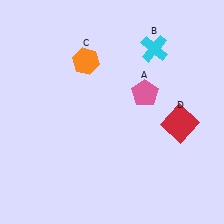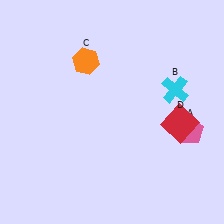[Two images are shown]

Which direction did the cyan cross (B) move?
The cyan cross (B) moved down.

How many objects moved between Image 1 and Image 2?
2 objects moved between the two images.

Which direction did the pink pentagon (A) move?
The pink pentagon (A) moved right.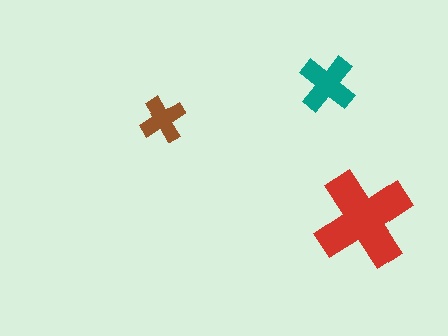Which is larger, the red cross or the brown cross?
The red one.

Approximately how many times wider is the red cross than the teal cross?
About 1.5 times wider.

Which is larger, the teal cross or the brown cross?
The teal one.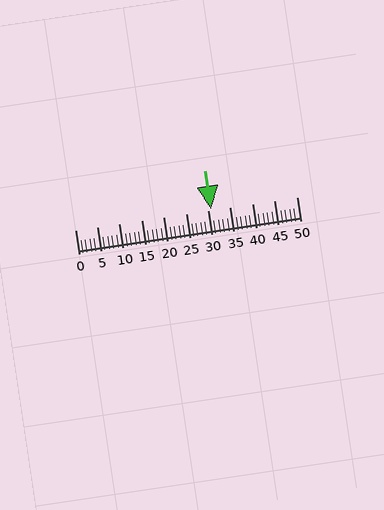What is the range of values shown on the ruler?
The ruler shows values from 0 to 50.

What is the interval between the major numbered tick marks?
The major tick marks are spaced 5 units apart.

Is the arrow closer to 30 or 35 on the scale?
The arrow is closer to 30.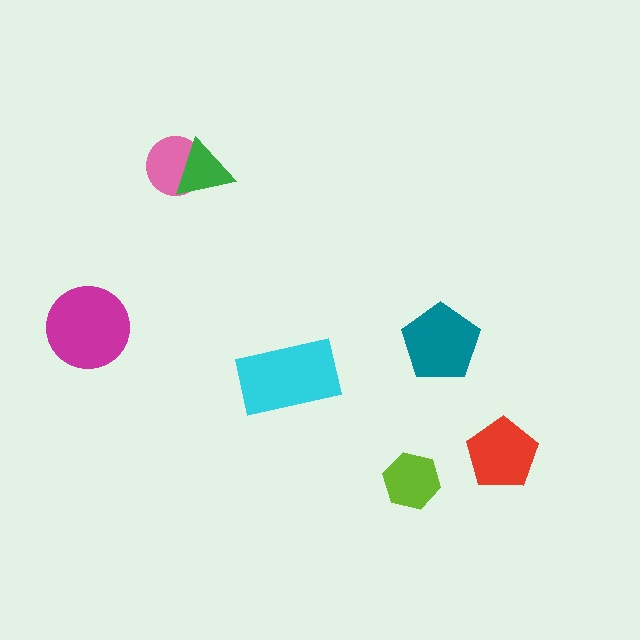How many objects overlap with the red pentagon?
0 objects overlap with the red pentagon.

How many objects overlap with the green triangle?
1 object overlaps with the green triangle.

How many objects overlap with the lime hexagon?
0 objects overlap with the lime hexagon.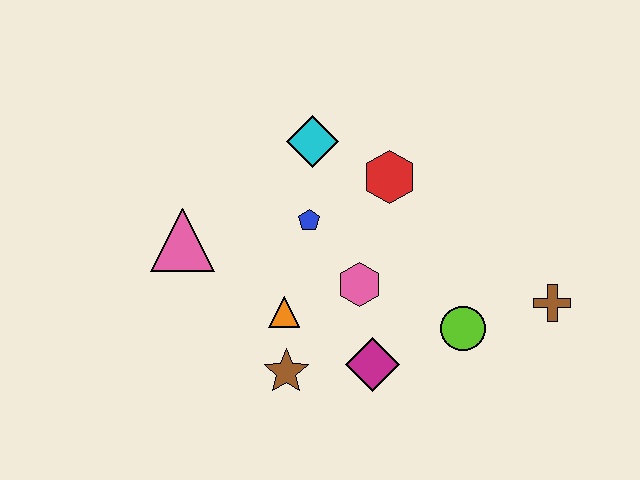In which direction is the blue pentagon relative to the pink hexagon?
The blue pentagon is above the pink hexagon.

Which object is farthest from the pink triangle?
The brown cross is farthest from the pink triangle.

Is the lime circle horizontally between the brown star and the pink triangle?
No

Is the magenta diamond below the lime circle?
Yes